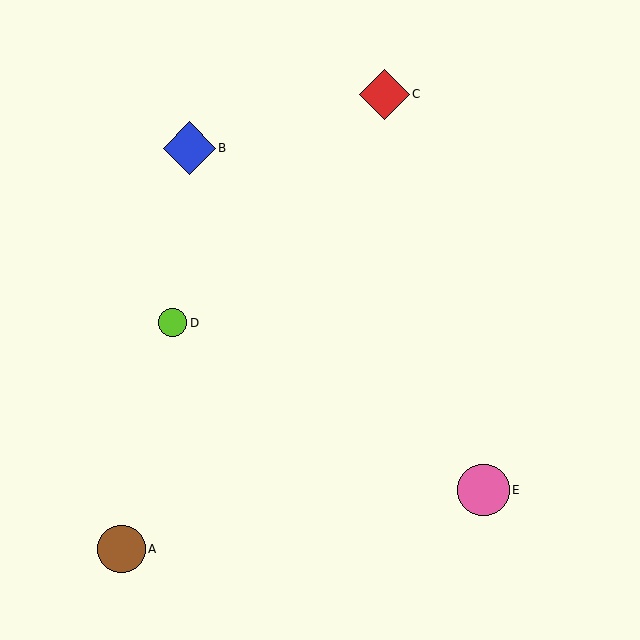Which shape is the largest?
The blue diamond (labeled B) is the largest.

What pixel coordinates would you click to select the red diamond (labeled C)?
Click at (385, 94) to select the red diamond C.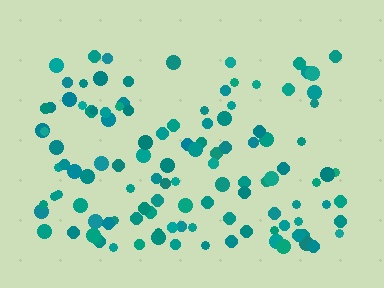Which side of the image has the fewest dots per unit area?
The top.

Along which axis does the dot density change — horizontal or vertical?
Vertical.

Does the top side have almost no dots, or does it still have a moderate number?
Still a moderate number, just noticeably fewer than the bottom.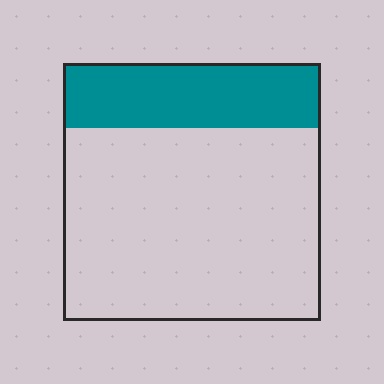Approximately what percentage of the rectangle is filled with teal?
Approximately 25%.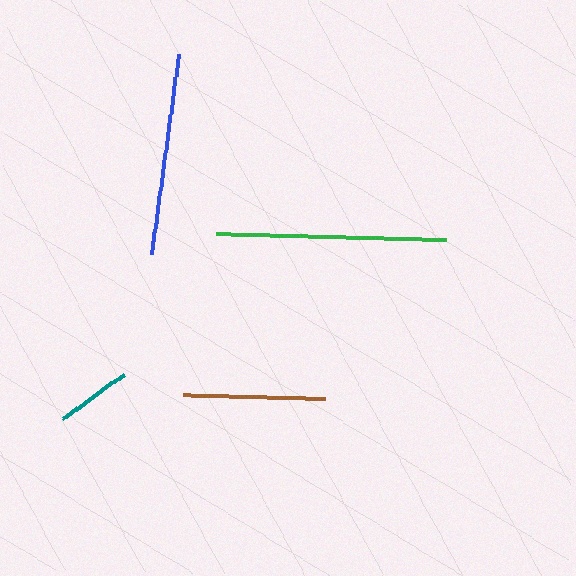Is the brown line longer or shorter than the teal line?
The brown line is longer than the teal line.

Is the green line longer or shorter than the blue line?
The green line is longer than the blue line.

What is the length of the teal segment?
The teal segment is approximately 75 pixels long.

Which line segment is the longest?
The green line is the longest at approximately 230 pixels.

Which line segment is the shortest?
The teal line is the shortest at approximately 75 pixels.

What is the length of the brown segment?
The brown segment is approximately 142 pixels long.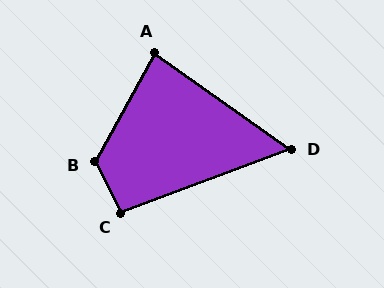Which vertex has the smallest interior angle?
D, at approximately 56 degrees.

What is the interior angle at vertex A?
Approximately 83 degrees (acute).